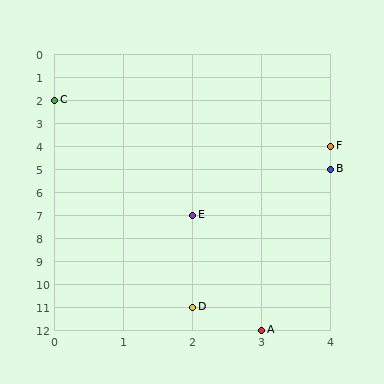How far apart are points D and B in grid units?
Points D and B are 2 columns and 6 rows apart (about 6.3 grid units diagonally).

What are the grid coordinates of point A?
Point A is at grid coordinates (3, 12).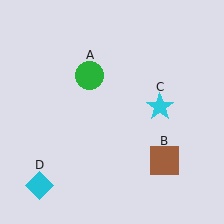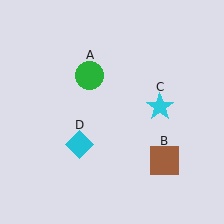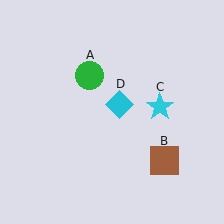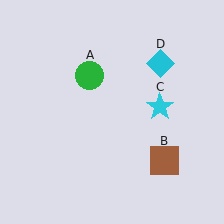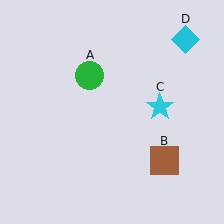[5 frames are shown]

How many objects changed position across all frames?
1 object changed position: cyan diamond (object D).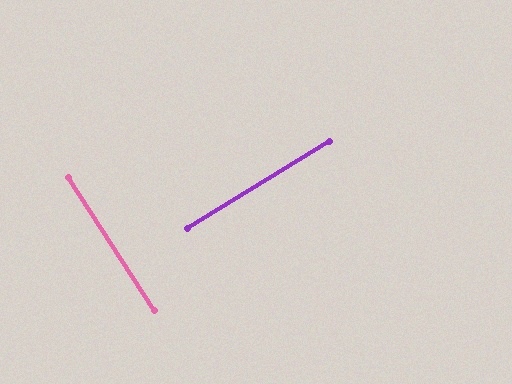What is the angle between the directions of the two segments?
Approximately 88 degrees.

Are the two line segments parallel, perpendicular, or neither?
Perpendicular — they meet at approximately 88°.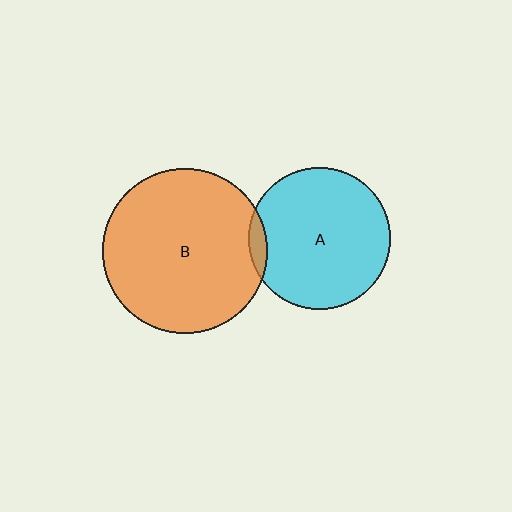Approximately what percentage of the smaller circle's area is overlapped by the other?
Approximately 5%.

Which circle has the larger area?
Circle B (orange).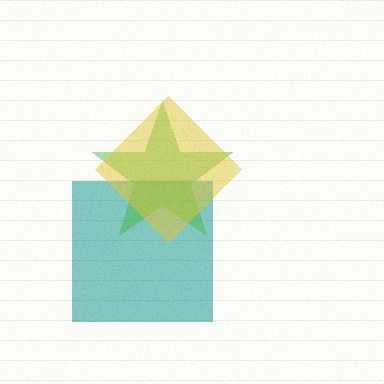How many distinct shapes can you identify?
There are 3 distinct shapes: a teal square, a green star, a yellow diamond.